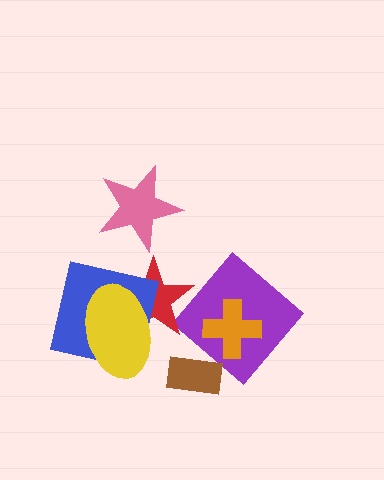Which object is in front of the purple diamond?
The orange cross is in front of the purple diamond.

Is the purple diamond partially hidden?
Yes, it is partially covered by another shape.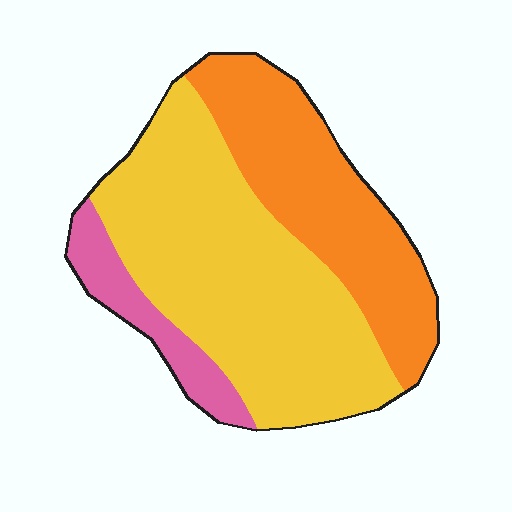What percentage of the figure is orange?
Orange takes up between a third and a half of the figure.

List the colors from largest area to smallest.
From largest to smallest: yellow, orange, pink.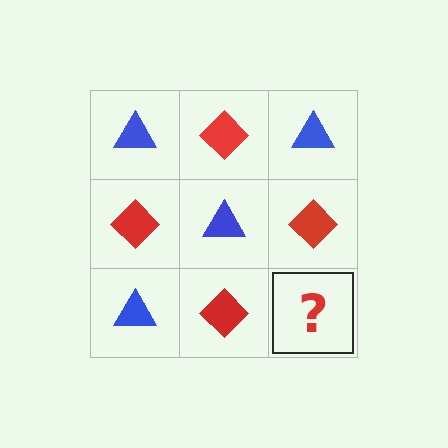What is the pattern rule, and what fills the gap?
The rule is that it alternates blue triangle and red diamond in a checkerboard pattern. The gap should be filled with a blue triangle.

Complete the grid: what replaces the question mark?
The question mark should be replaced with a blue triangle.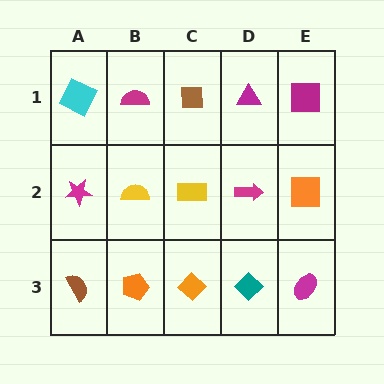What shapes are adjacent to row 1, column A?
A magenta star (row 2, column A), a magenta semicircle (row 1, column B).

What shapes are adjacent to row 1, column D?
A magenta arrow (row 2, column D), a brown square (row 1, column C), a magenta square (row 1, column E).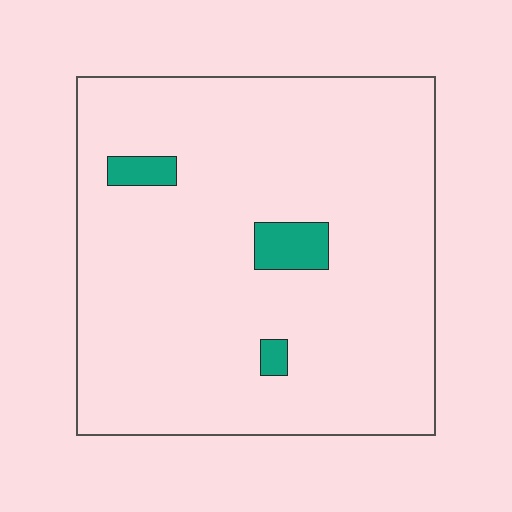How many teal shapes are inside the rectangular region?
3.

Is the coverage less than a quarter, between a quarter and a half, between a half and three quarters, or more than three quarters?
Less than a quarter.